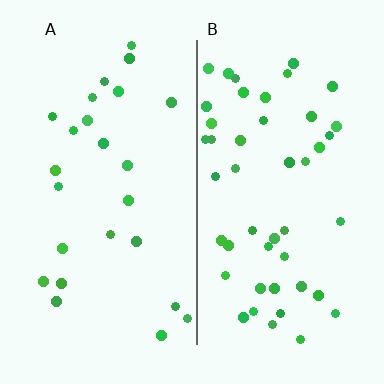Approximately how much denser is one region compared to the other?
Approximately 1.9× — region B over region A.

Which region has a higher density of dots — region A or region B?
B (the right).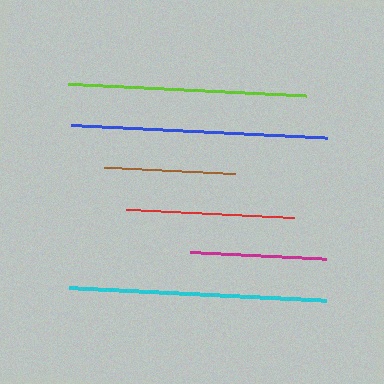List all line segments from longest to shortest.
From longest to shortest: cyan, blue, lime, red, magenta, brown.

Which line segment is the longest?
The cyan line is the longest at approximately 256 pixels.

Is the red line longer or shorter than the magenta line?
The red line is longer than the magenta line.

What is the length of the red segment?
The red segment is approximately 167 pixels long.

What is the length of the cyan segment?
The cyan segment is approximately 256 pixels long.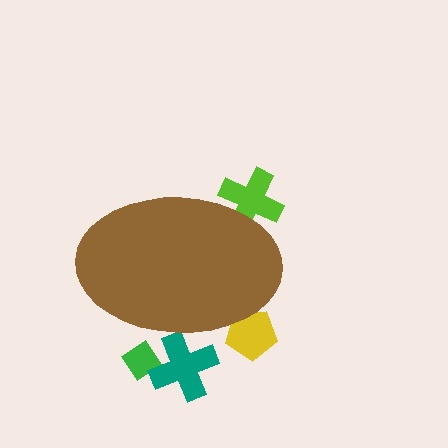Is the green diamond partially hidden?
Yes, the green diamond is partially hidden behind the brown ellipse.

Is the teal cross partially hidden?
Yes, the teal cross is partially hidden behind the brown ellipse.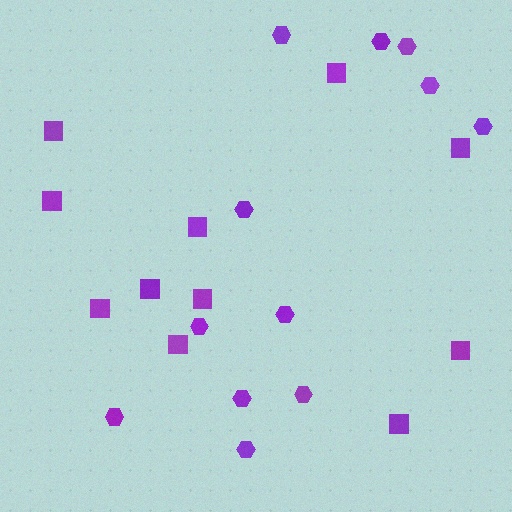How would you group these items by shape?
There are 2 groups: one group of hexagons (12) and one group of squares (11).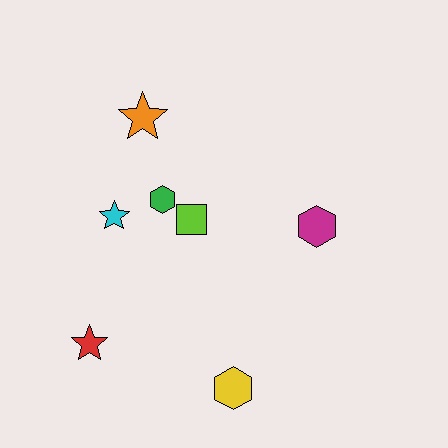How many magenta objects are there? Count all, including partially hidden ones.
There is 1 magenta object.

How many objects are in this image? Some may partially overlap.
There are 7 objects.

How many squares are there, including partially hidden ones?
There is 1 square.